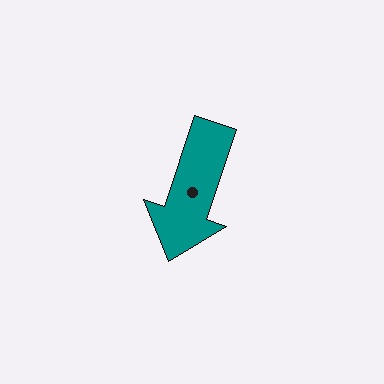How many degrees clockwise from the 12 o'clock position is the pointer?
Approximately 198 degrees.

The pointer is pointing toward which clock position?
Roughly 7 o'clock.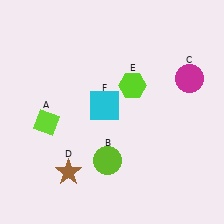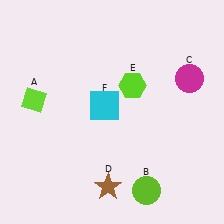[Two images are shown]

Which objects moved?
The objects that moved are: the lime diamond (A), the lime circle (B), the brown star (D).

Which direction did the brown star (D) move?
The brown star (D) moved right.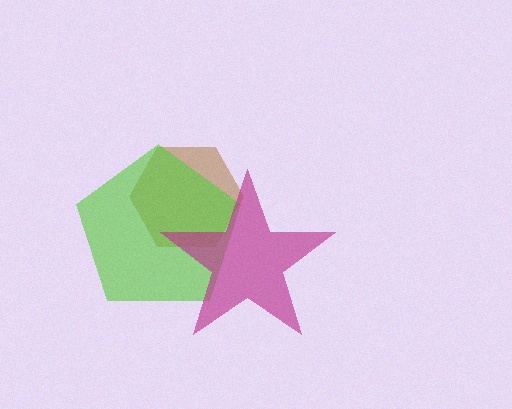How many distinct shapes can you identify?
There are 3 distinct shapes: a brown hexagon, a lime pentagon, a magenta star.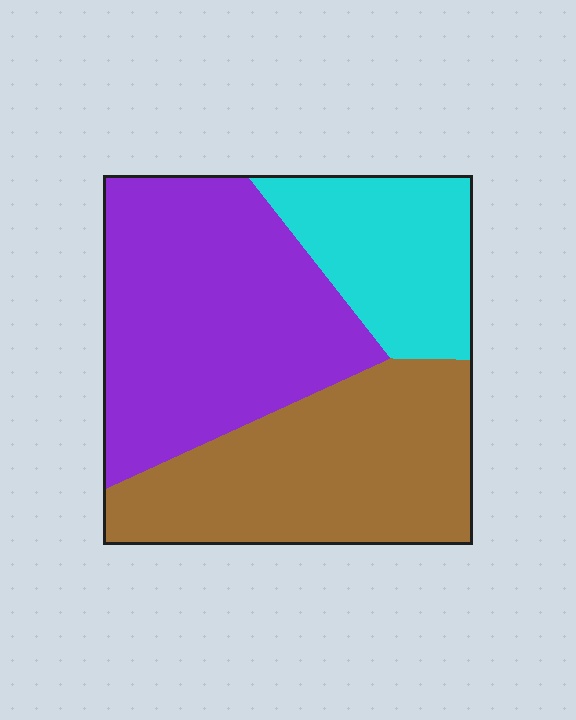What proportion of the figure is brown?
Brown covers roughly 35% of the figure.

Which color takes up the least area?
Cyan, at roughly 20%.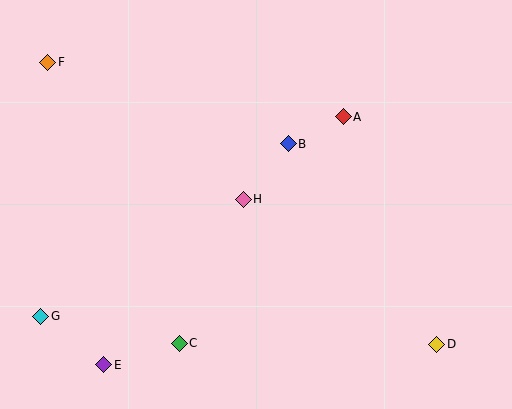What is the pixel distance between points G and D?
The distance between G and D is 397 pixels.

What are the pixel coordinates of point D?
Point D is at (437, 344).